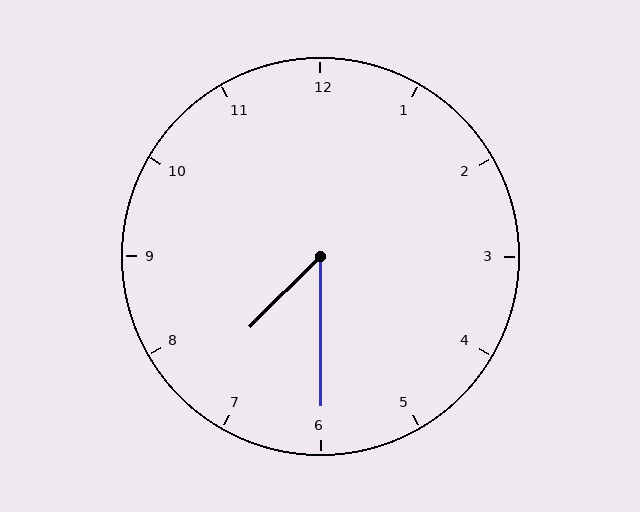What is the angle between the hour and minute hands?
Approximately 45 degrees.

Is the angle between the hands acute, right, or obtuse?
It is acute.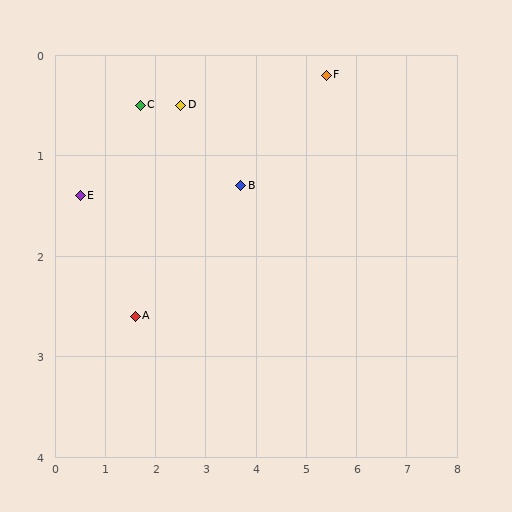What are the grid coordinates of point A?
Point A is at approximately (1.6, 2.6).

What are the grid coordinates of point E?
Point E is at approximately (0.5, 1.4).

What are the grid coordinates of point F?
Point F is at approximately (5.4, 0.2).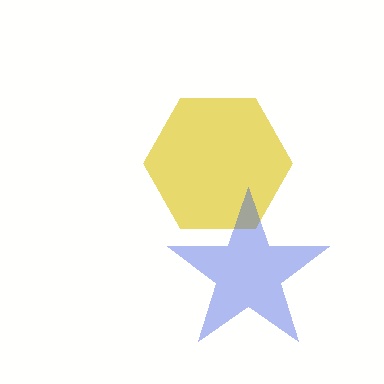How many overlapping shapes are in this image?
There are 2 overlapping shapes in the image.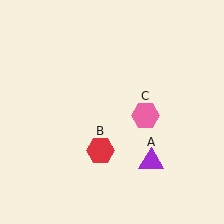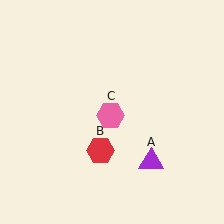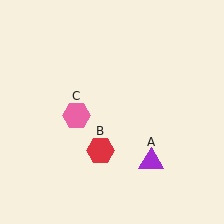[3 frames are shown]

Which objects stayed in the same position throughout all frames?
Purple triangle (object A) and red hexagon (object B) remained stationary.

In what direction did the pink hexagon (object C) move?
The pink hexagon (object C) moved left.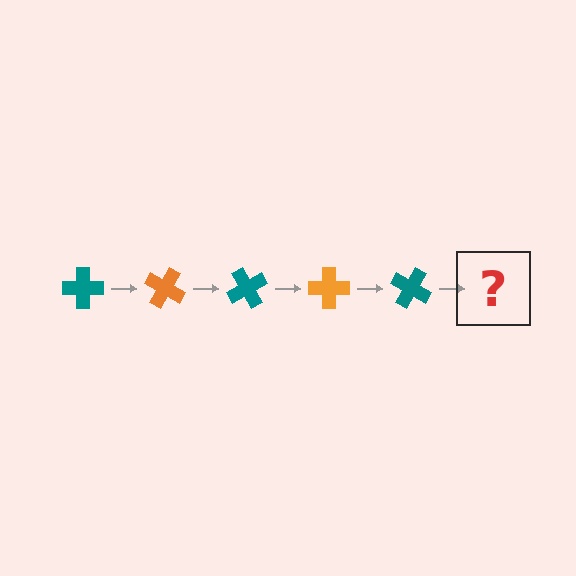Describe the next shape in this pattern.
It should be an orange cross, rotated 150 degrees from the start.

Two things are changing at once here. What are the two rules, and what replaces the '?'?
The two rules are that it rotates 30 degrees each step and the color cycles through teal and orange. The '?' should be an orange cross, rotated 150 degrees from the start.